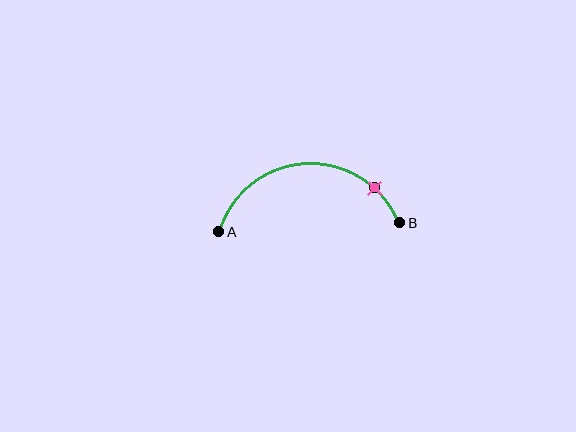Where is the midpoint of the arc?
The arc midpoint is the point on the curve farthest from the straight line joining A and B. It sits above that line.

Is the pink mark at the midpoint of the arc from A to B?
No. The pink mark lies on the arc but is closer to endpoint B. The arc midpoint would be at the point on the curve equidistant along the arc from both A and B.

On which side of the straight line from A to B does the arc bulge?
The arc bulges above the straight line connecting A and B.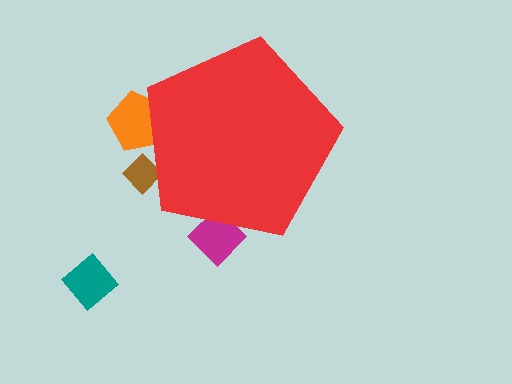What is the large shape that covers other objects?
A red pentagon.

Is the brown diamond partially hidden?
Yes, the brown diamond is partially hidden behind the red pentagon.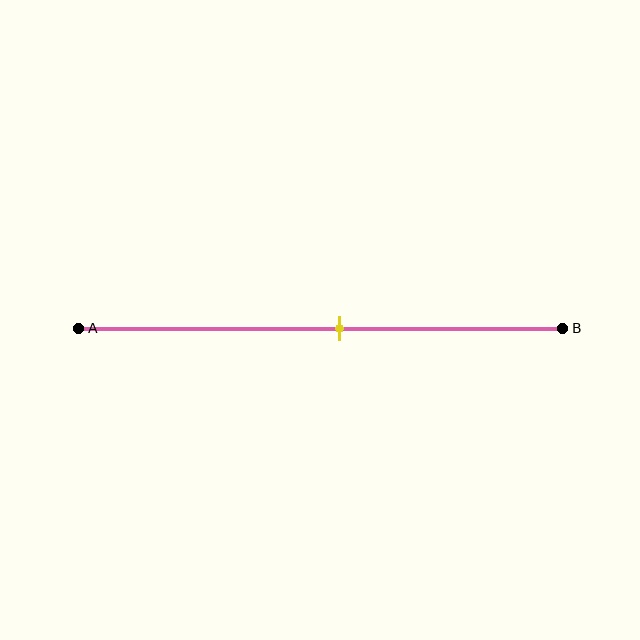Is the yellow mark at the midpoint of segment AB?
No, the mark is at about 55% from A, not at the 50% midpoint.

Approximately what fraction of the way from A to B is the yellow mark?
The yellow mark is approximately 55% of the way from A to B.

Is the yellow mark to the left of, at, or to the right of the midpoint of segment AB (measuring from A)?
The yellow mark is to the right of the midpoint of segment AB.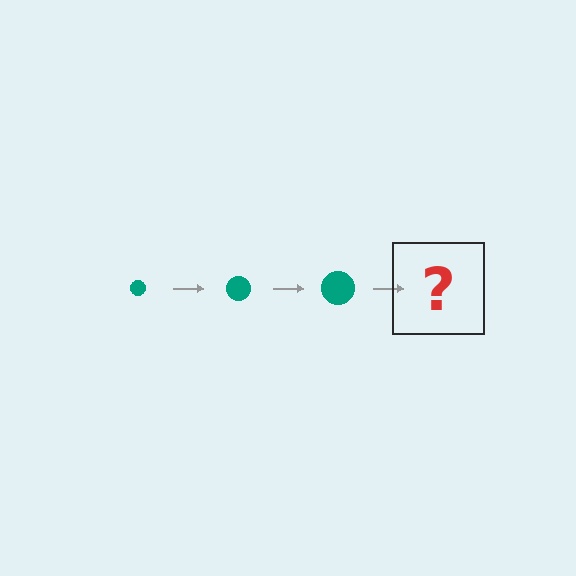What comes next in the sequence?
The next element should be a teal circle, larger than the previous one.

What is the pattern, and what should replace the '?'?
The pattern is that the circle gets progressively larger each step. The '?' should be a teal circle, larger than the previous one.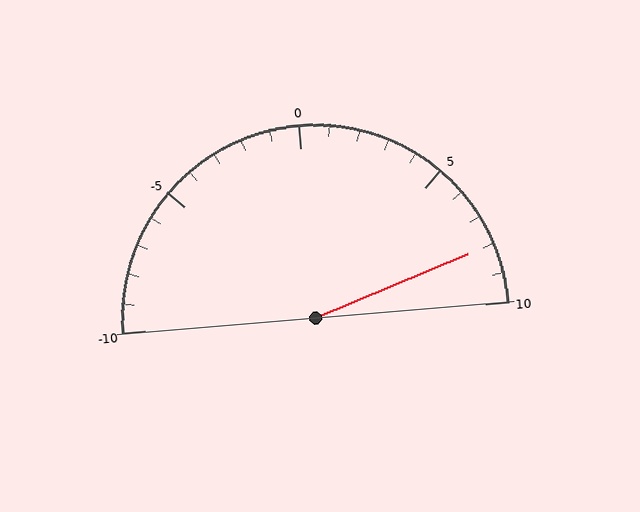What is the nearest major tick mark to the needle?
The nearest major tick mark is 10.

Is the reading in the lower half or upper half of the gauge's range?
The reading is in the upper half of the range (-10 to 10).